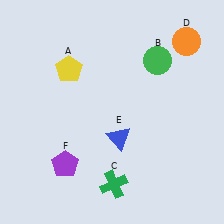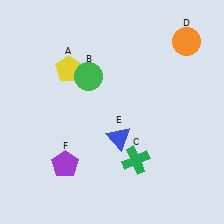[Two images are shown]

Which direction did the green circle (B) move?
The green circle (B) moved left.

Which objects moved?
The objects that moved are: the green circle (B), the green cross (C).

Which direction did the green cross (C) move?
The green cross (C) moved up.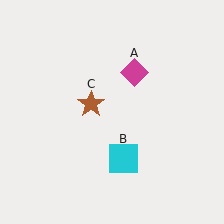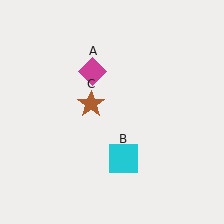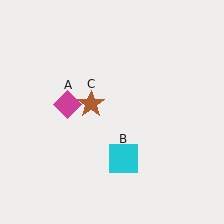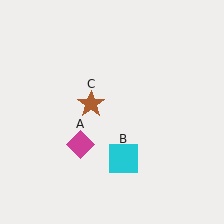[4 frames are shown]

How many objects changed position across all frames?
1 object changed position: magenta diamond (object A).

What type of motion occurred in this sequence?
The magenta diamond (object A) rotated counterclockwise around the center of the scene.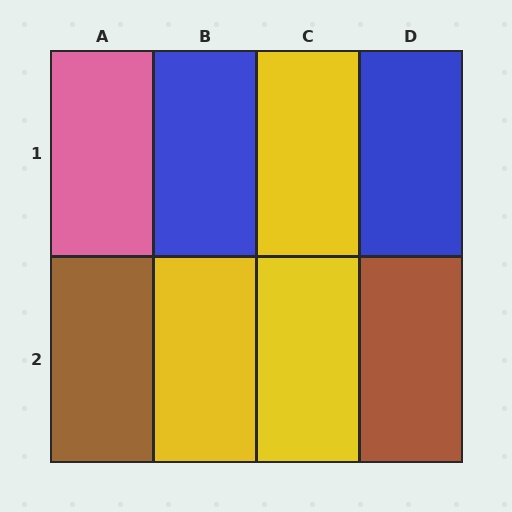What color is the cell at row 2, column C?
Yellow.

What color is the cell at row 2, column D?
Brown.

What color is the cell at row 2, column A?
Brown.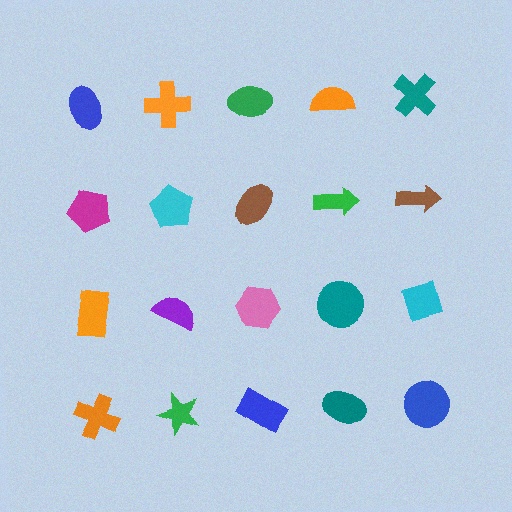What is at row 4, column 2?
A green star.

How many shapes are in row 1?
5 shapes.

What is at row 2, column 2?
A cyan pentagon.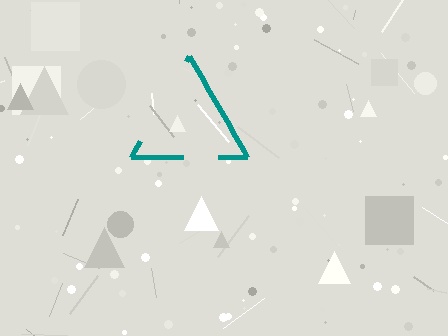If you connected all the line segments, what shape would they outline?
They would outline a triangle.